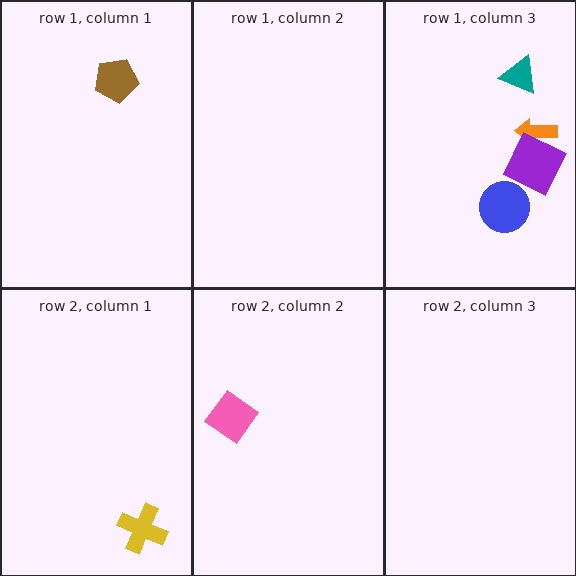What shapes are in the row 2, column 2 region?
The pink diamond.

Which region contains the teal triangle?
The row 1, column 3 region.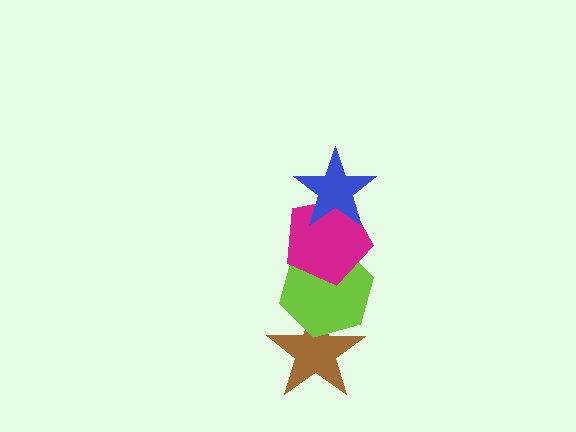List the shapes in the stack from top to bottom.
From top to bottom: the blue star, the magenta pentagon, the lime hexagon, the brown star.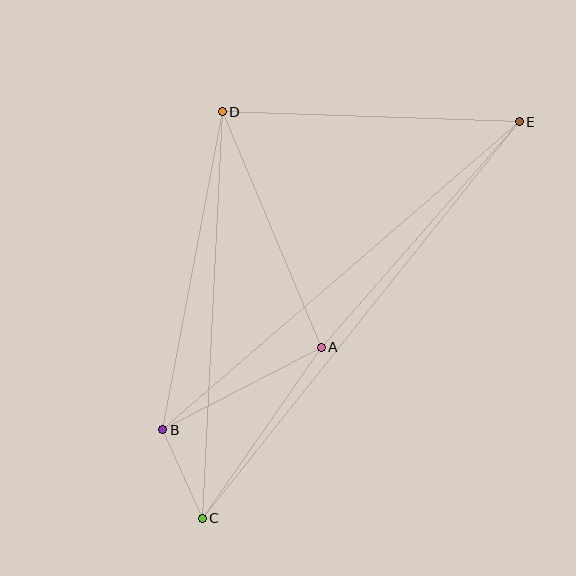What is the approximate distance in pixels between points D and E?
The distance between D and E is approximately 297 pixels.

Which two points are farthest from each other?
Points C and E are farthest from each other.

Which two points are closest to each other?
Points B and C are closest to each other.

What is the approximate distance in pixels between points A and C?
The distance between A and C is approximately 208 pixels.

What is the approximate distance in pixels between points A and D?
The distance between A and D is approximately 256 pixels.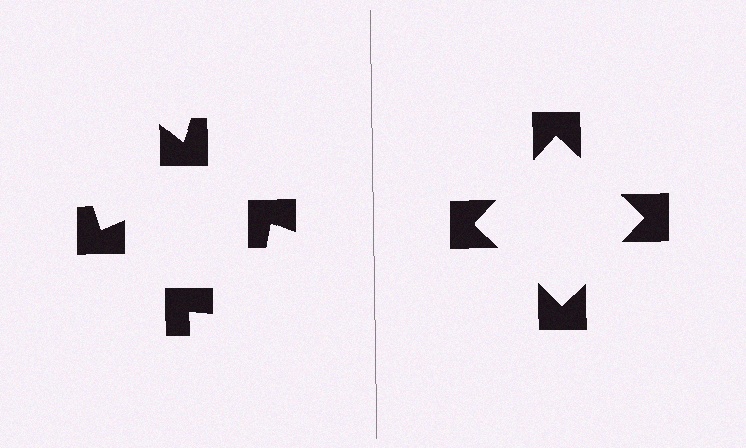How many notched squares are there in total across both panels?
8 — 4 on each side.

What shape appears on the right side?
An illusory square.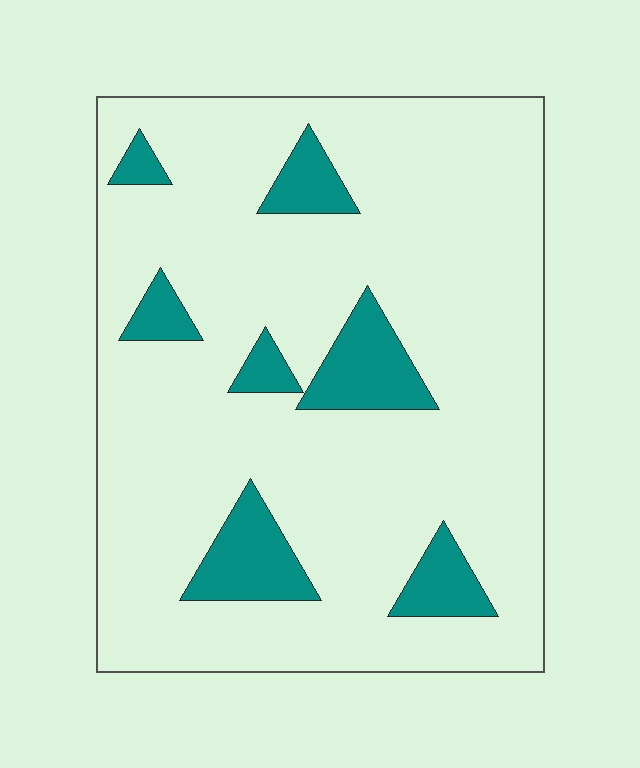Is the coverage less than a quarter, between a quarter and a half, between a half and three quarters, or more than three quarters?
Less than a quarter.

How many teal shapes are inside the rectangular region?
7.